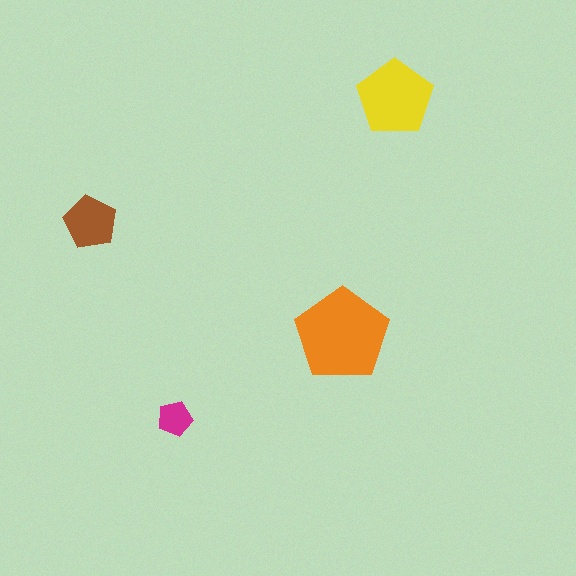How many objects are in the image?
There are 4 objects in the image.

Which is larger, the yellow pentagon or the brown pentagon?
The yellow one.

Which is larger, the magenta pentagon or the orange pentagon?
The orange one.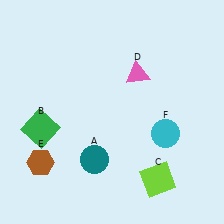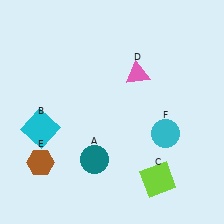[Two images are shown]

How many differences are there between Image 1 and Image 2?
There is 1 difference between the two images.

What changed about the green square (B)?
In Image 1, B is green. In Image 2, it changed to cyan.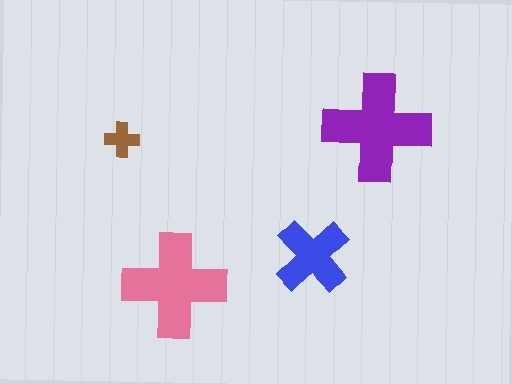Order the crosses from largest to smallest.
the purple one, the pink one, the blue one, the brown one.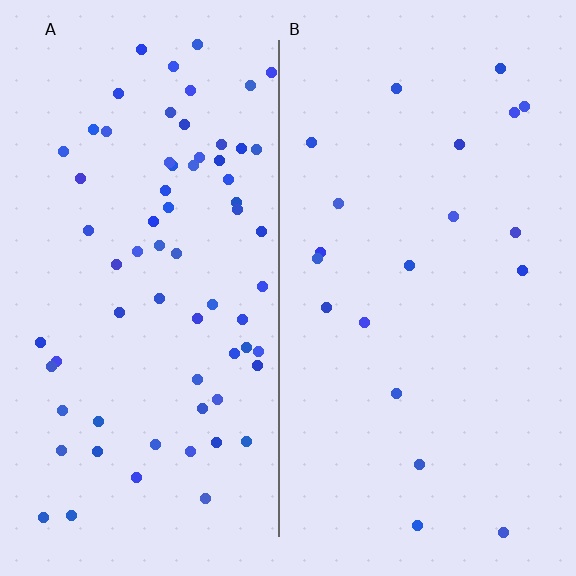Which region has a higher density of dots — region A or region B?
A (the left).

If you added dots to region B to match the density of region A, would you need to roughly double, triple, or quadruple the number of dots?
Approximately triple.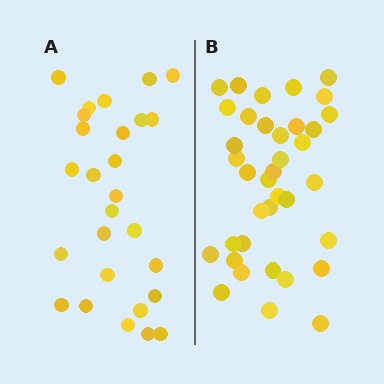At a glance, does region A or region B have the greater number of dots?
Region B (the right region) has more dots.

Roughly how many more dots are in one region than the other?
Region B has roughly 10 or so more dots than region A.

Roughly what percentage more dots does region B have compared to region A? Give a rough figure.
About 35% more.